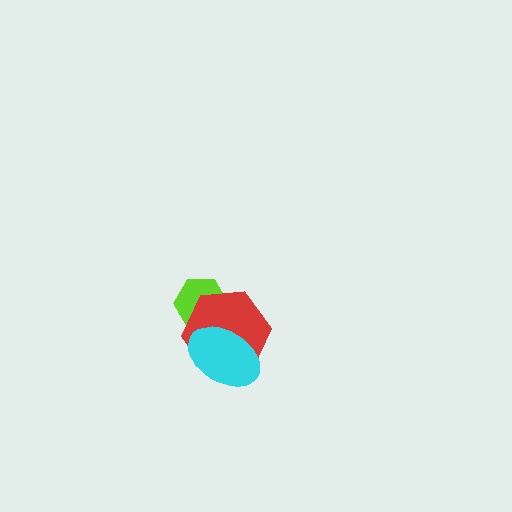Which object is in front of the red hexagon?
The cyan ellipse is in front of the red hexagon.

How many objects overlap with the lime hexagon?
2 objects overlap with the lime hexagon.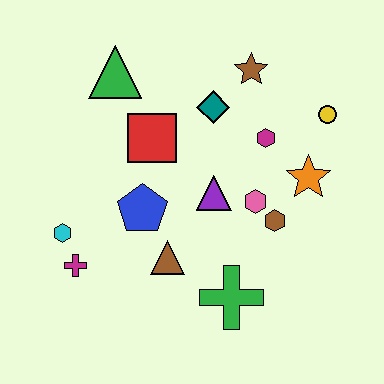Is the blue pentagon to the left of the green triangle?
No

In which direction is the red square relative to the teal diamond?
The red square is to the left of the teal diamond.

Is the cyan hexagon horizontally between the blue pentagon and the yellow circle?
No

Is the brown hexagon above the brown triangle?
Yes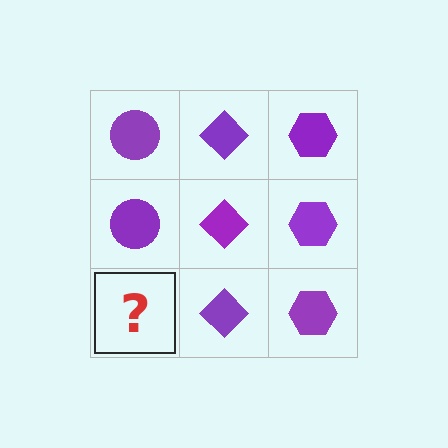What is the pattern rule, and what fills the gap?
The rule is that each column has a consistent shape. The gap should be filled with a purple circle.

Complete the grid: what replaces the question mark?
The question mark should be replaced with a purple circle.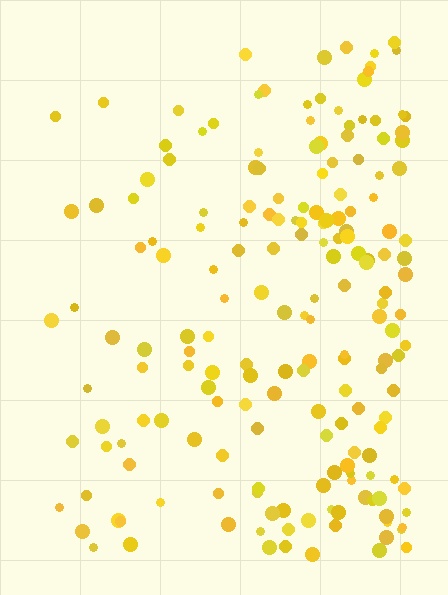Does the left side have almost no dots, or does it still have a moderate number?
Still a moderate number, just noticeably fewer than the right.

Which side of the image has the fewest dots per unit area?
The left.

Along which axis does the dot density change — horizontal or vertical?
Horizontal.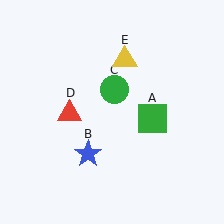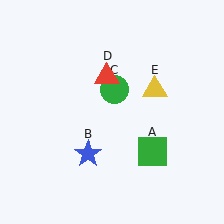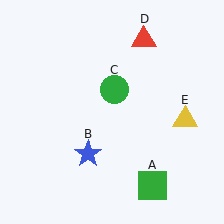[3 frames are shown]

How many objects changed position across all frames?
3 objects changed position: green square (object A), red triangle (object D), yellow triangle (object E).